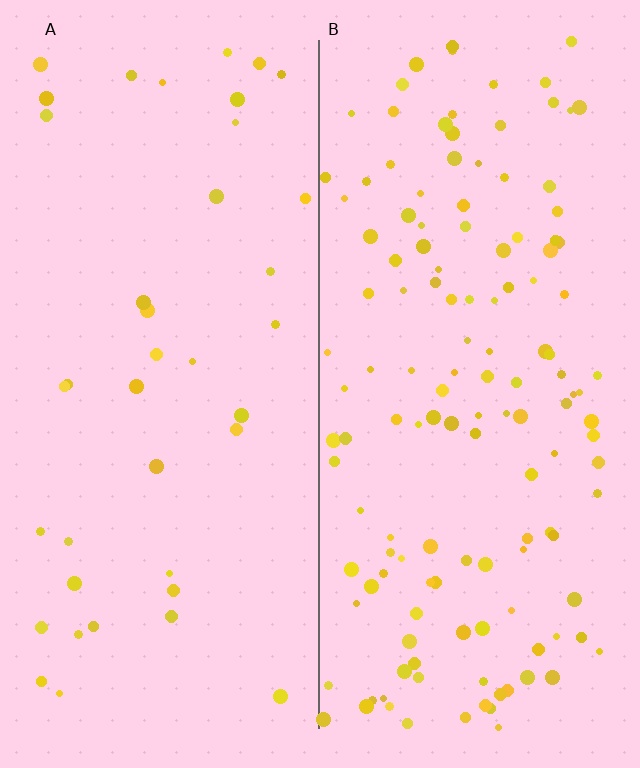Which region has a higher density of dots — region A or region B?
B (the right).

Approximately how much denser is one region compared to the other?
Approximately 3.5× — region B over region A.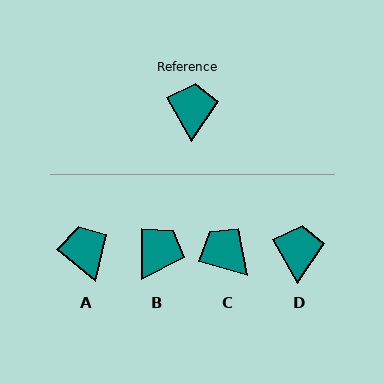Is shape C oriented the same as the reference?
No, it is off by about 45 degrees.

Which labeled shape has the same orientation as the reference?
D.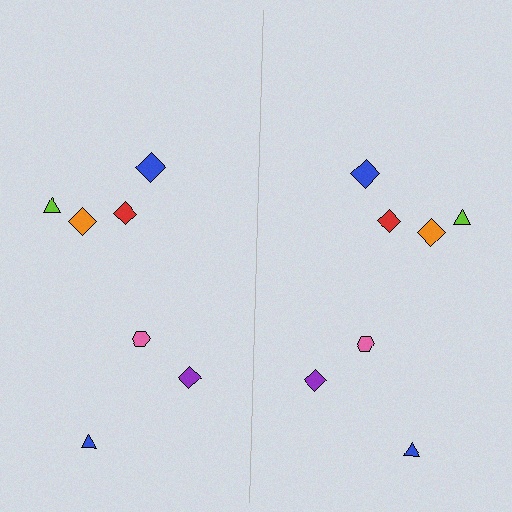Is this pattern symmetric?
Yes, this pattern has bilateral (reflection) symmetry.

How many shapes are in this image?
There are 14 shapes in this image.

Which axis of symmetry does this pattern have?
The pattern has a vertical axis of symmetry running through the center of the image.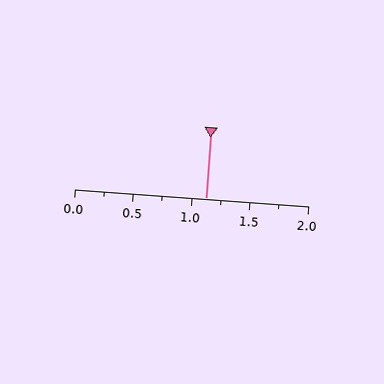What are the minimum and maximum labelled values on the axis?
The axis runs from 0.0 to 2.0.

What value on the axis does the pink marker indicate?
The marker indicates approximately 1.12.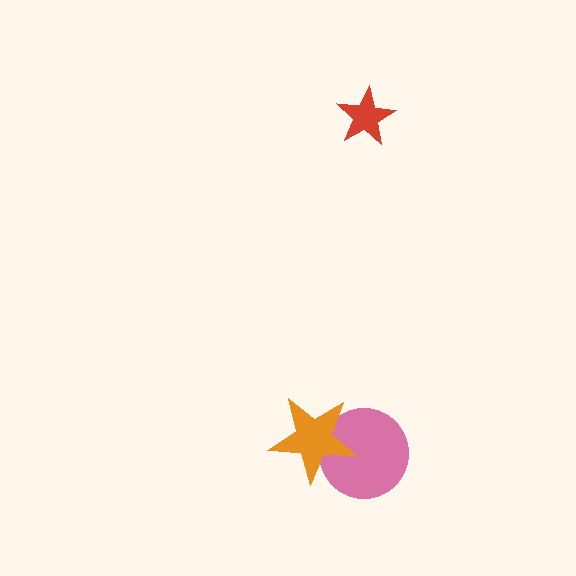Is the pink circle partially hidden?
Yes, it is partially covered by another shape.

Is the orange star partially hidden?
No, no other shape covers it.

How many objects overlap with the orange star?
1 object overlaps with the orange star.